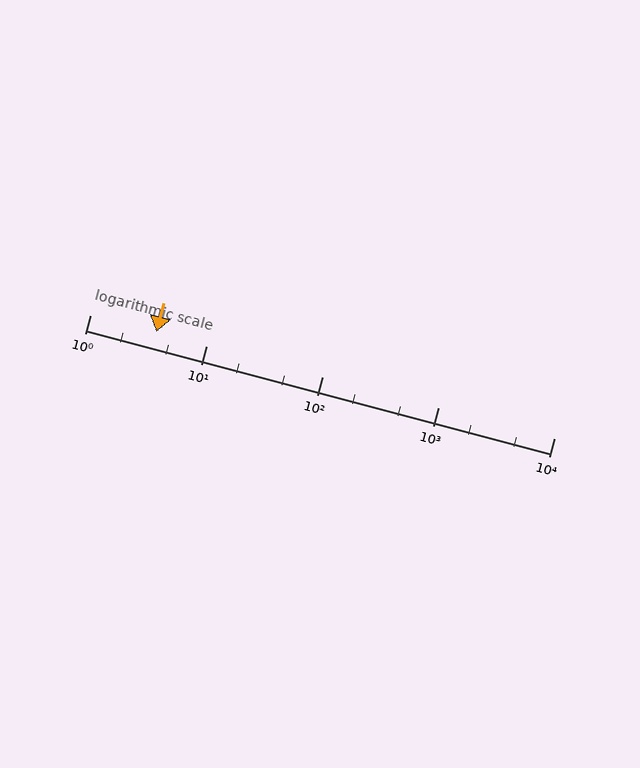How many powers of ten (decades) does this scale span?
The scale spans 4 decades, from 1 to 10000.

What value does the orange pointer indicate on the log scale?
The pointer indicates approximately 3.7.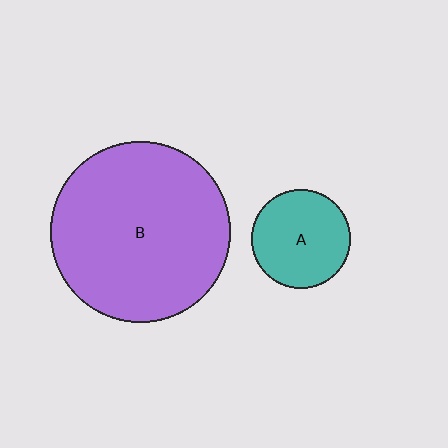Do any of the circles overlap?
No, none of the circles overlap.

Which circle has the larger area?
Circle B (purple).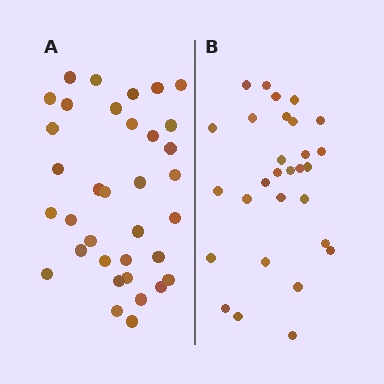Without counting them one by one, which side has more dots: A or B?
Region A (the left region) has more dots.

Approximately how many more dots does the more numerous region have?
Region A has about 6 more dots than region B.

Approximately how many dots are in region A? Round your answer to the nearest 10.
About 40 dots. (The exact count is 35, which rounds to 40.)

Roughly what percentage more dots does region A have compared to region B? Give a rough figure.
About 20% more.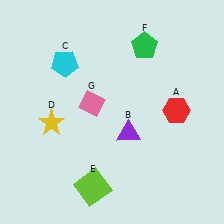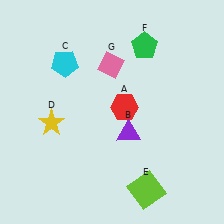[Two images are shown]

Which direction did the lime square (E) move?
The lime square (E) moved right.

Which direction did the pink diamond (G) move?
The pink diamond (G) moved up.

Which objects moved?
The objects that moved are: the red hexagon (A), the lime square (E), the pink diamond (G).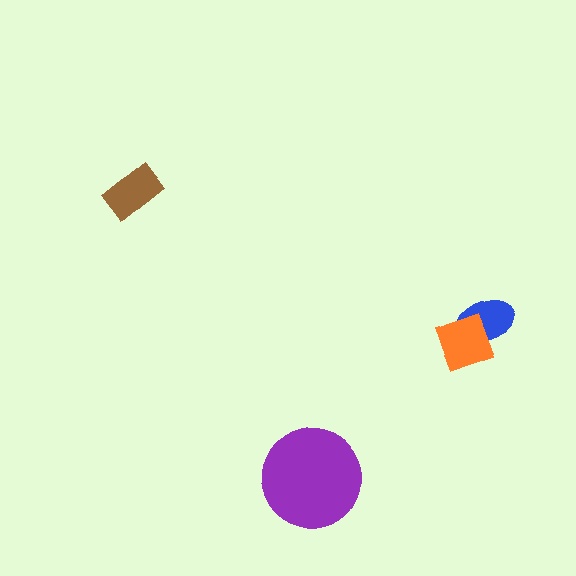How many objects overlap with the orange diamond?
1 object overlaps with the orange diamond.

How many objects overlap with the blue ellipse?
1 object overlaps with the blue ellipse.